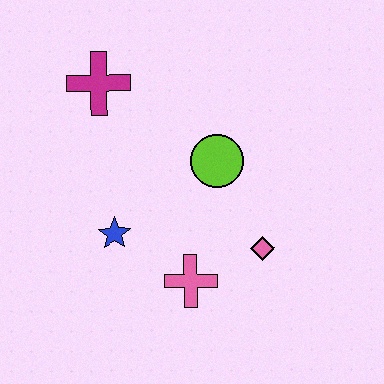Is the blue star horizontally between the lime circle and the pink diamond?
No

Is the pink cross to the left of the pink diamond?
Yes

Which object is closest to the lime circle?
The pink diamond is closest to the lime circle.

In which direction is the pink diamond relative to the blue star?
The pink diamond is to the right of the blue star.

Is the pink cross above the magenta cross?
No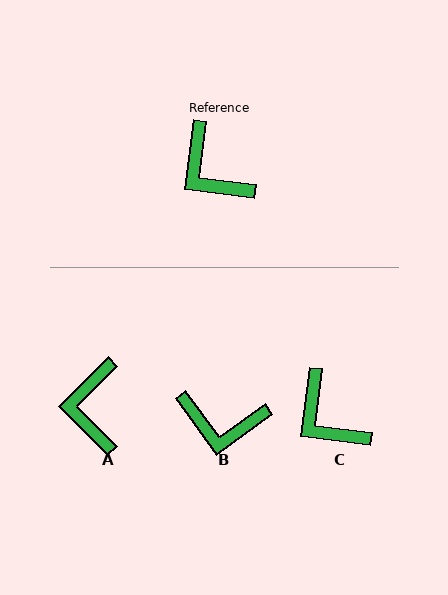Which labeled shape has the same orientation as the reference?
C.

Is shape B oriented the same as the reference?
No, it is off by about 43 degrees.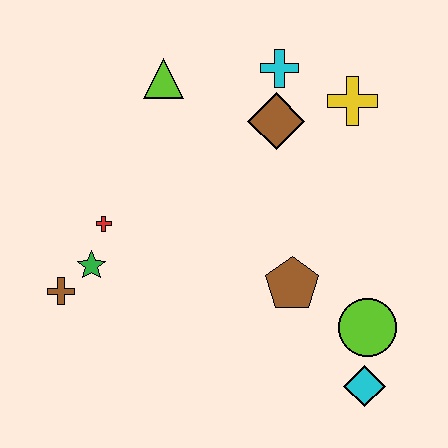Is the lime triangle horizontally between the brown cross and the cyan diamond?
Yes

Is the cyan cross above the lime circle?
Yes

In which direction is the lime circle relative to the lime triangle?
The lime circle is below the lime triangle.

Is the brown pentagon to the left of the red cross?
No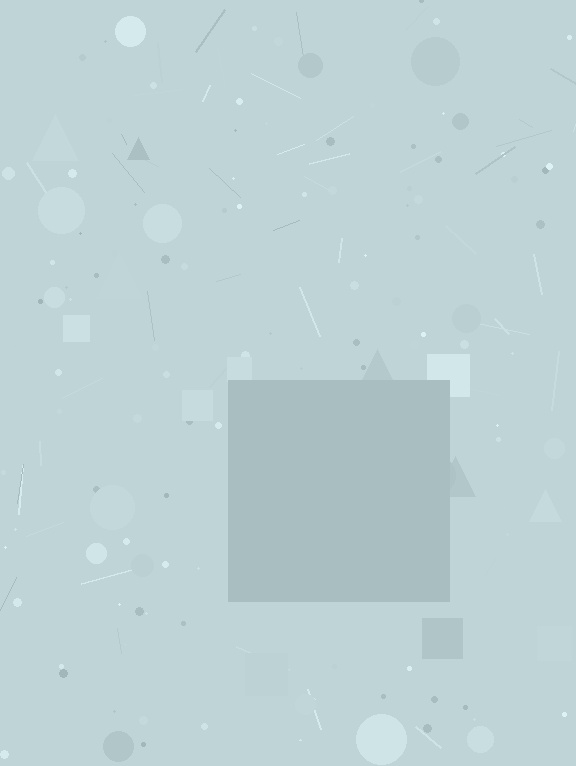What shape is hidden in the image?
A square is hidden in the image.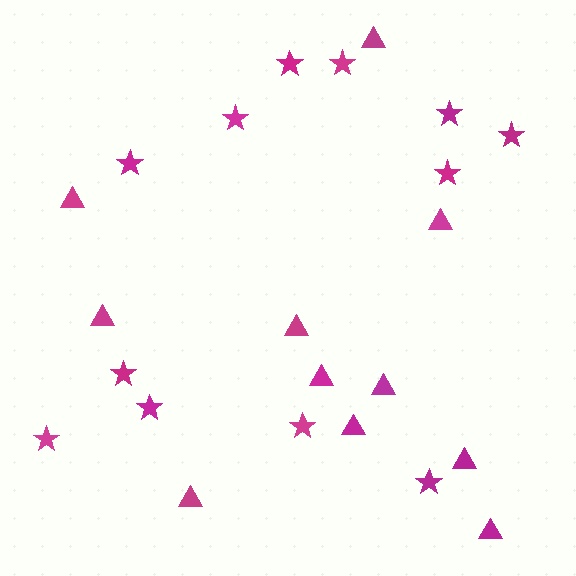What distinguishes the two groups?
There are 2 groups: one group of stars (12) and one group of triangles (11).